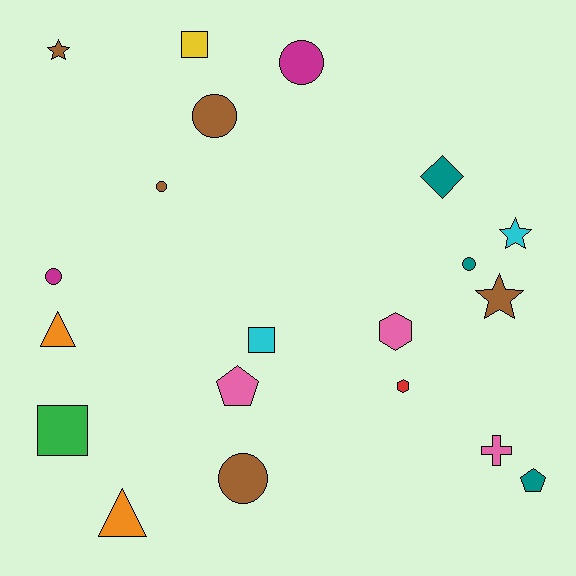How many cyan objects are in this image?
There are 2 cyan objects.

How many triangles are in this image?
There are 2 triangles.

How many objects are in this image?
There are 20 objects.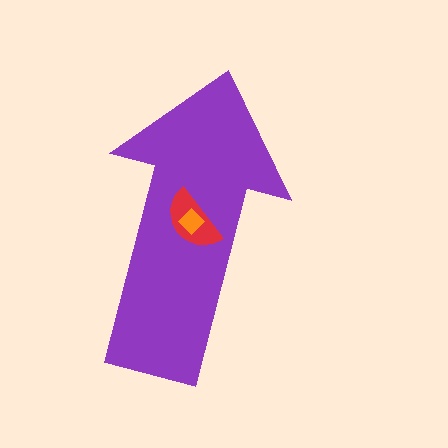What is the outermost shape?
The purple arrow.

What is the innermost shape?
The orange diamond.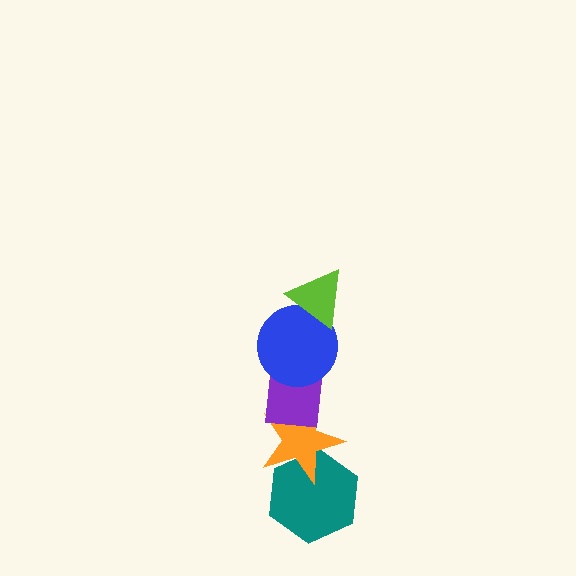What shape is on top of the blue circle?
The lime triangle is on top of the blue circle.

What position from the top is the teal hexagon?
The teal hexagon is 5th from the top.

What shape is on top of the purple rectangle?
The blue circle is on top of the purple rectangle.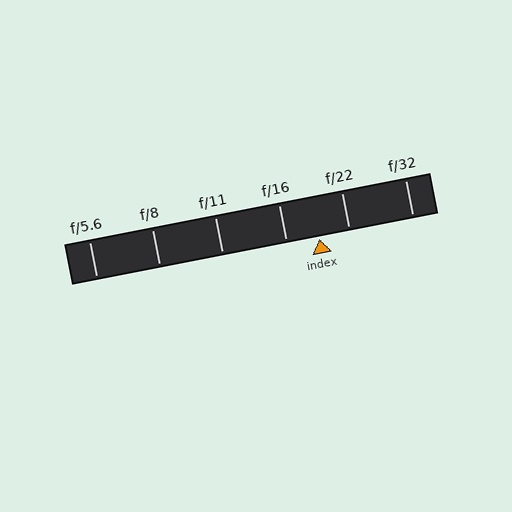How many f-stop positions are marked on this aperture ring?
There are 6 f-stop positions marked.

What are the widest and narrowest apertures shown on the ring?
The widest aperture shown is f/5.6 and the narrowest is f/32.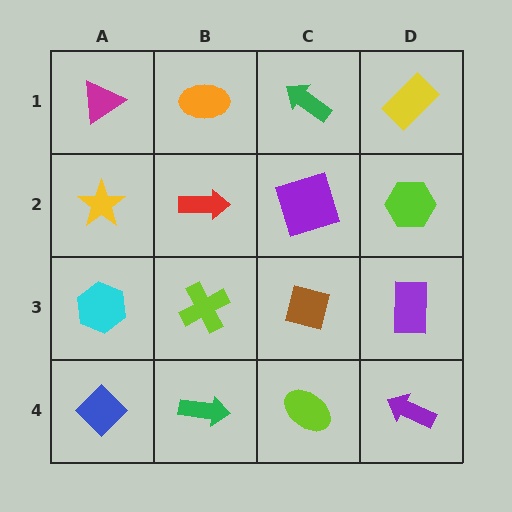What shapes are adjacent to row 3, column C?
A purple square (row 2, column C), a lime ellipse (row 4, column C), a lime cross (row 3, column B), a purple rectangle (row 3, column D).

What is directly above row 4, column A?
A cyan hexagon.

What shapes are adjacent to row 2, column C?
A green arrow (row 1, column C), a brown square (row 3, column C), a red arrow (row 2, column B), a lime hexagon (row 2, column D).